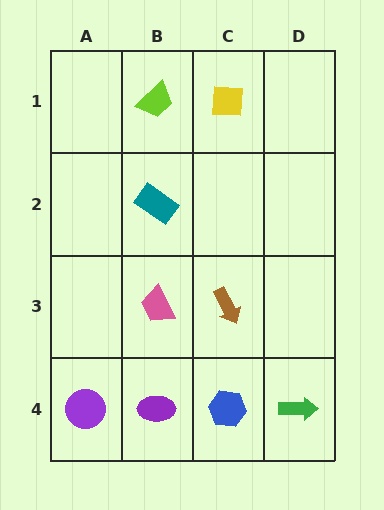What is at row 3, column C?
A brown arrow.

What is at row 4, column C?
A blue hexagon.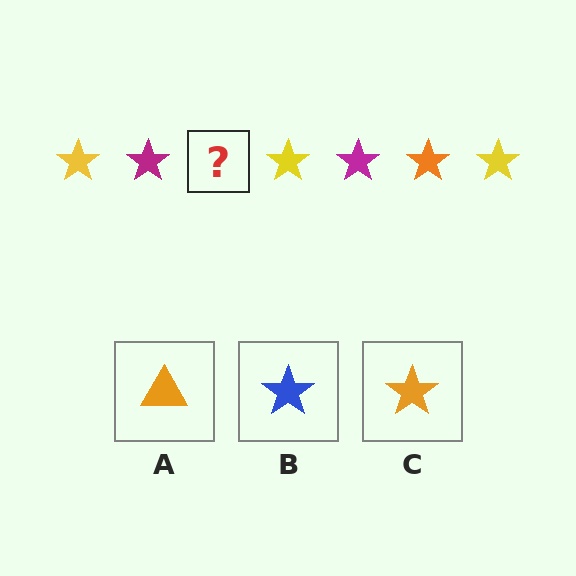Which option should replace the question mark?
Option C.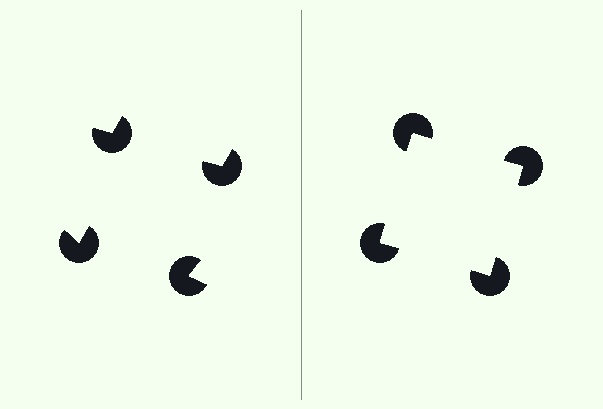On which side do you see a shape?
An illusory square appears on the right side. On the left side the wedge cuts are rotated, so no coherent shape forms.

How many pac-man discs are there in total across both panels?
8 — 4 on each side.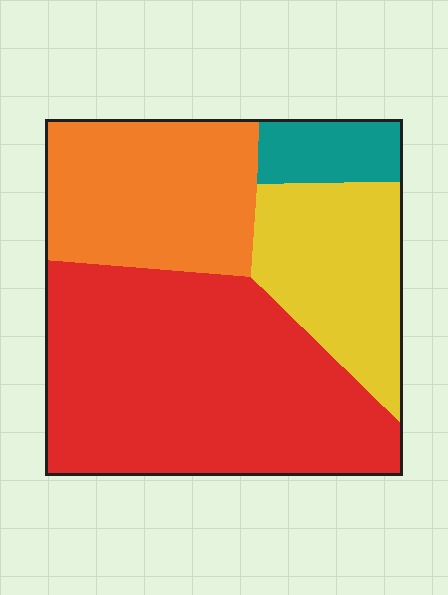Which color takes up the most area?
Red, at roughly 50%.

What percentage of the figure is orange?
Orange takes up about one quarter (1/4) of the figure.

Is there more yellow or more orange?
Orange.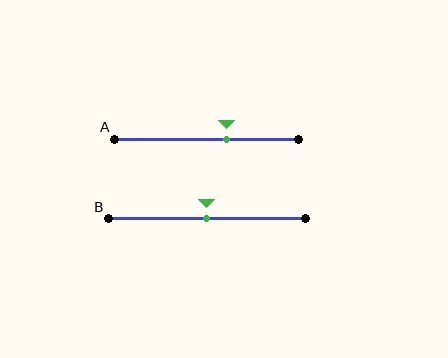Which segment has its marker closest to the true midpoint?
Segment B has its marker closest to the true midpoint.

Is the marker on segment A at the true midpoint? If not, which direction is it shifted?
No, the marker on segment A is shifted to the right by about 11% of the segment length.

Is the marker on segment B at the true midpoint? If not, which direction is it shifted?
Yes, the marker on segment B is at the true midpoint.